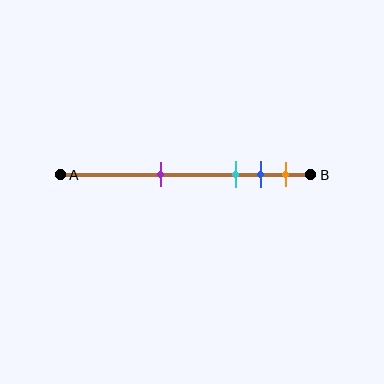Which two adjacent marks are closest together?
The blue and orange marks are the closest adjacent pair.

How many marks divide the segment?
There are 4 marks dividing the segment.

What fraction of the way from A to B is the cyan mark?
The cyan mark is approximately 70% (0.7) of the way from A to B.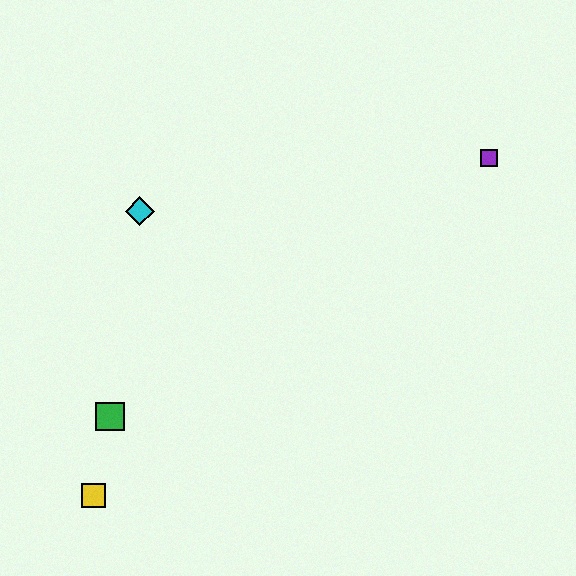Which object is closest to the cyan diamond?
The green square is closest to the cyan diamond.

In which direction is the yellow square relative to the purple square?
The yellow square is to the left of the purple square.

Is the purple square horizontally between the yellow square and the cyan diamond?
No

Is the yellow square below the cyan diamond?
Yes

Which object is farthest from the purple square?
The yellow square is farthest from the purple square.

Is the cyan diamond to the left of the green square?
No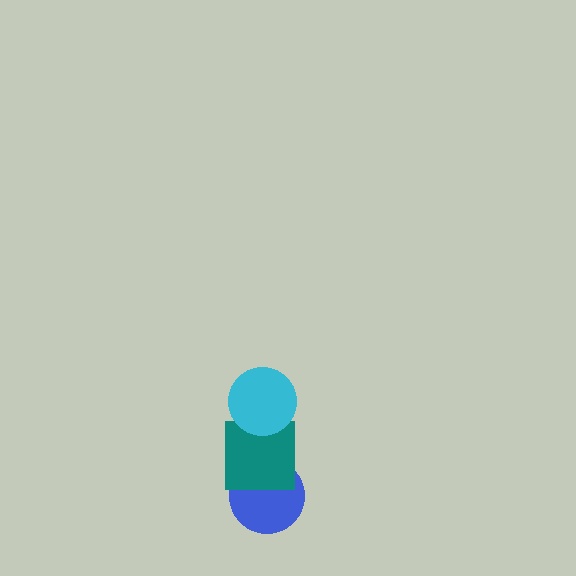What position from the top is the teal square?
The teal square is 2nd from the top.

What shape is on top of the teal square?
The cyan circle is on top of the teal square.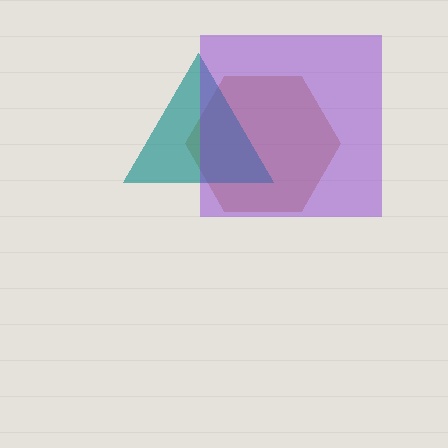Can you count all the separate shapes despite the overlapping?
Yes, there are 3 separate shapes.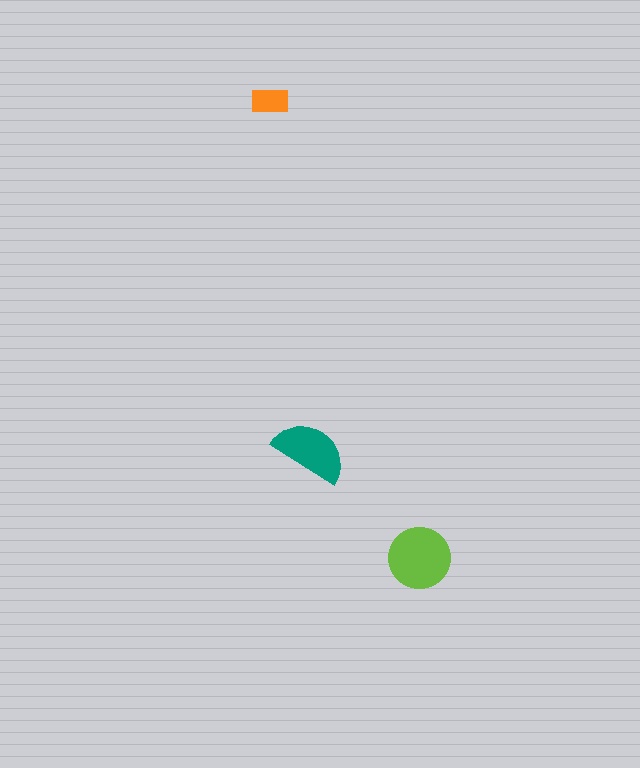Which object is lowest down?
The lime circle is bottommost.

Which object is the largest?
The lime circle.